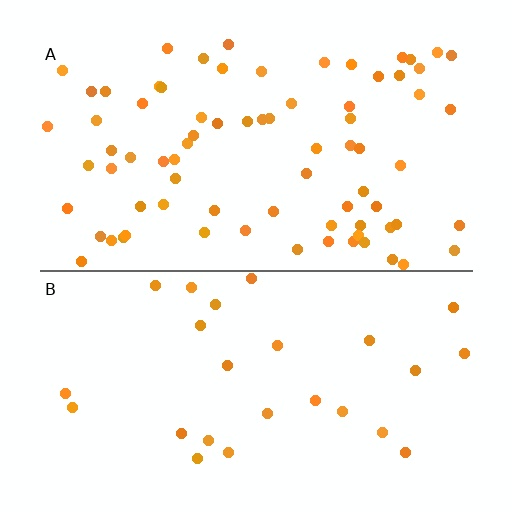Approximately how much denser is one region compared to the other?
Approximately 2.9× — region A over region B.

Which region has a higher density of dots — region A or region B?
A (the top).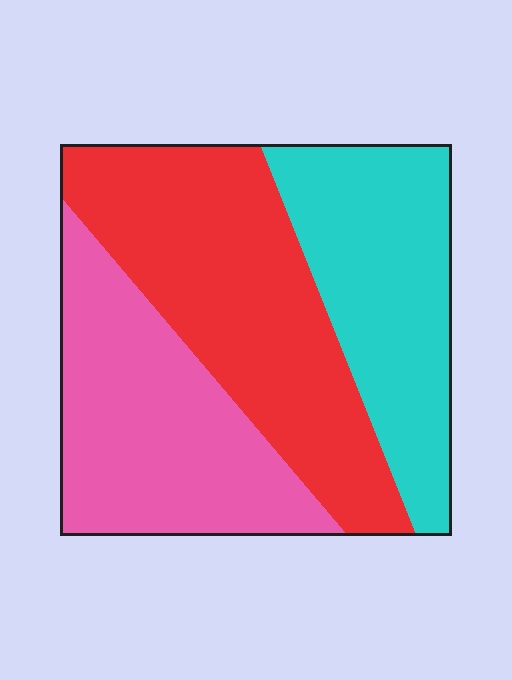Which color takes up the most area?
Red, at roughly 40%.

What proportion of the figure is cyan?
Cyan covers about 30% of the figure.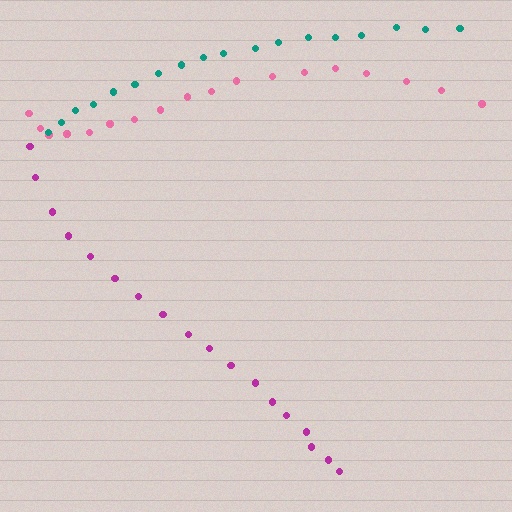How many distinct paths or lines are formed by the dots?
There are 3 distinct paths.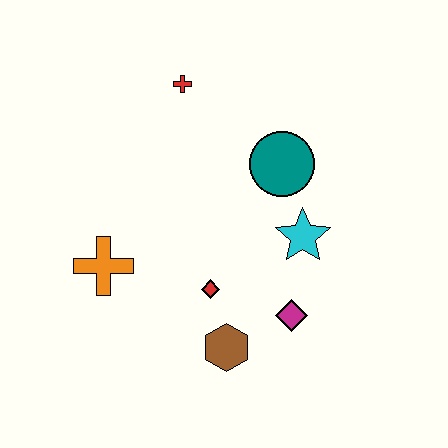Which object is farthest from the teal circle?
The orange cross is farthest from the teal circle.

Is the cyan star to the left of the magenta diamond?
No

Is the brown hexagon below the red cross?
Yes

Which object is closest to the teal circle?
The cyan star is closest to the teal circle.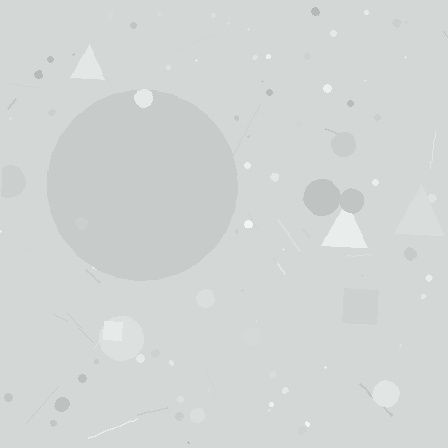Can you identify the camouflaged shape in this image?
The camouflaged shape is a circle.